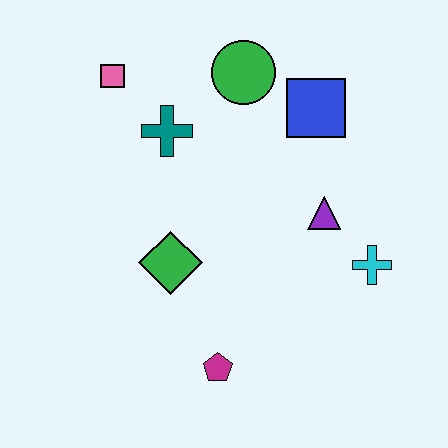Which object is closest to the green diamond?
The magenta pentagon is closest to the green diamond.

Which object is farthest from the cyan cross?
The pink square is farthest from the cyan cross.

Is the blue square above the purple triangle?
Yes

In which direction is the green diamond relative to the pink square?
The green diamond is below the pink square.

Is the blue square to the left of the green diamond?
No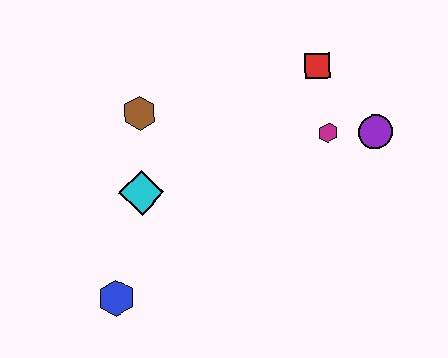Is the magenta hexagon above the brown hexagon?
No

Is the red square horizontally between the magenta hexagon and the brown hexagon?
Yes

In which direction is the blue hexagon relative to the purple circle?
The blue hexagon is to the left of the purple circle.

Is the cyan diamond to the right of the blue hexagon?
Yes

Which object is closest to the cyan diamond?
The brown hexagon is closest to the cyan diamond.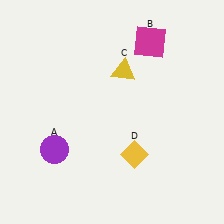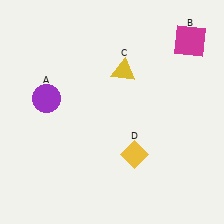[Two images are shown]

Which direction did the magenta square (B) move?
The magenta square (B) moved right.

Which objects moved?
The objects that moved are: the purple circle (A), the magenta square (B).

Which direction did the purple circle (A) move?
The purple circle (A) moved up.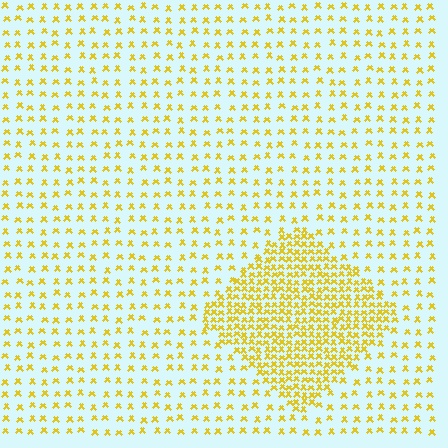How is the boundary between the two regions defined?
The boundary is defined by a change in element density (approximately 2.8x ratio). All elements are the same color, size, and shape.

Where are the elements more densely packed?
The elements are more densely packed inside the diamond boundary.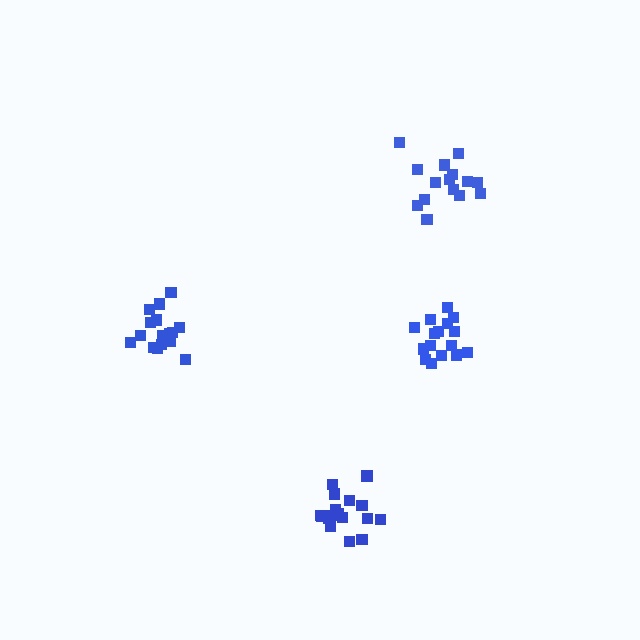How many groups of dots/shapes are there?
There are 4 groups.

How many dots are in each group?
Group 1: 15 dots, Group 2: 17 dots, Group 3: 17 dots, Group 4: 16 dots (65 total).